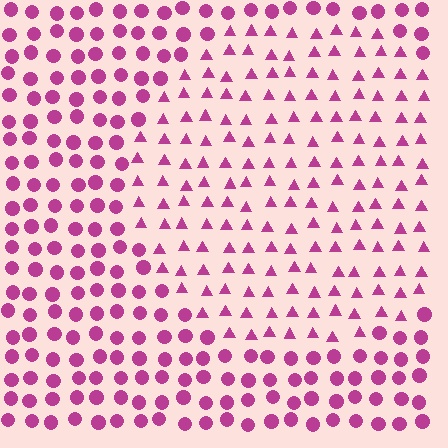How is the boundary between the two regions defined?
The boundary is defined by a change in element shape: triangles inside vs. circles outside. All elements share the same color and spacing.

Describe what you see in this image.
The image is filled with small magenta elements arranged in a uniform grid. A circle-shaped region contains triangles, while the surrounding area contains circles. The boundary is defined purely by the change in element shape.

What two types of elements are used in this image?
The image uses triangles inside the circle region and circles outside it.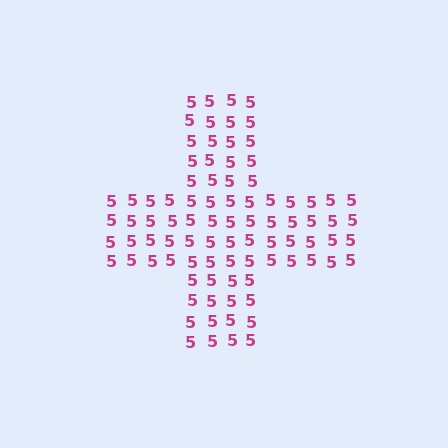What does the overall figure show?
The overall figure shows a cross.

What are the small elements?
The small elements are digit 5's.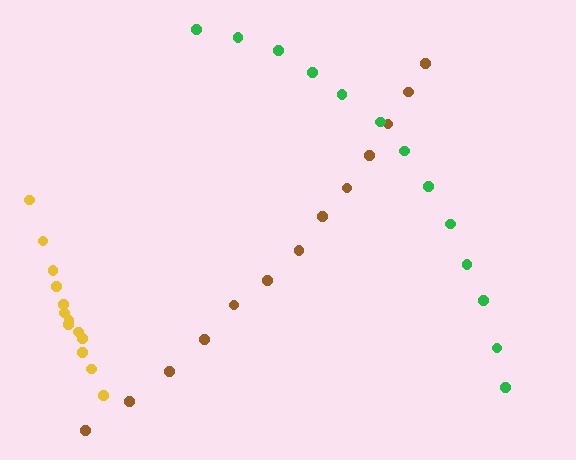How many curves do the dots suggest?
There are 3 distinct paths.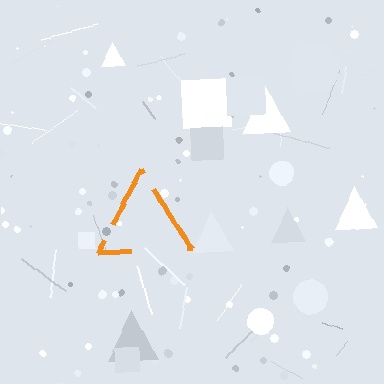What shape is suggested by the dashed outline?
The dashed outline suggests a triangle.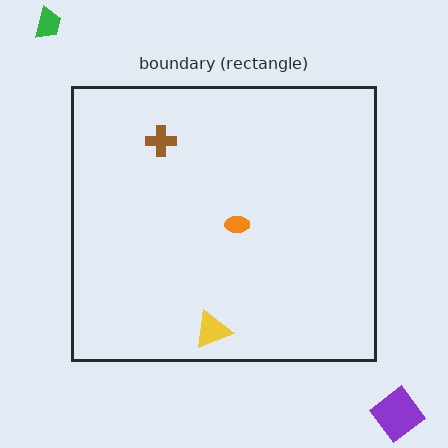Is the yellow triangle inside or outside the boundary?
Inside.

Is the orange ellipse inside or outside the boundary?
Inside.